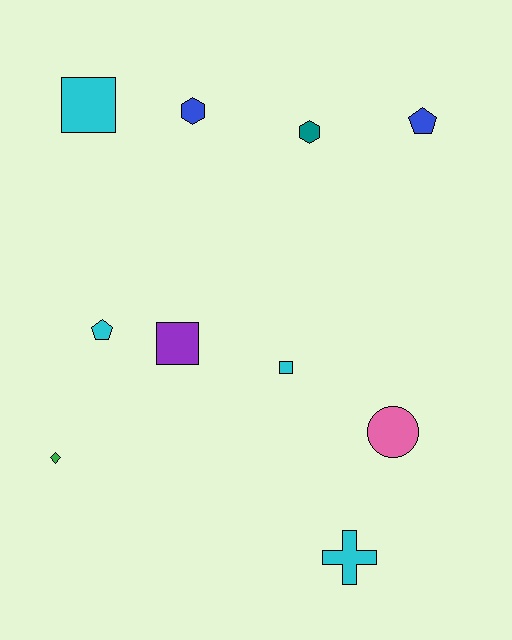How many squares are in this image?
There are 3 squares.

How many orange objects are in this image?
There are no orange objects.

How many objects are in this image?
There are 10 objects.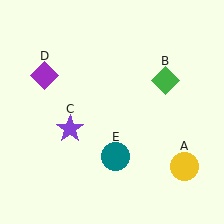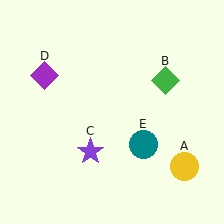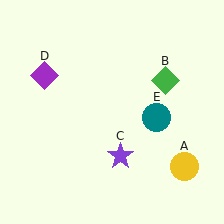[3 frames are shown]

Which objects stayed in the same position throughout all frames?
Yellow circle (object A) and green diamond (object B) and purple diamond (object D) remained stationary.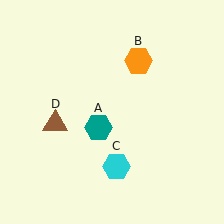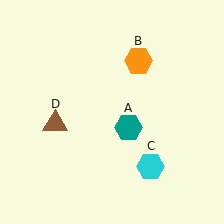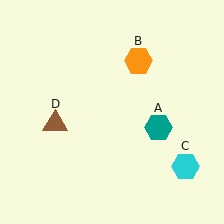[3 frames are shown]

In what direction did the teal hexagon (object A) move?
The teal hexagon (object A) moved right.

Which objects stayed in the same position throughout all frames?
Orange hexagon (object B) and brown triangle (object D) remained stationary.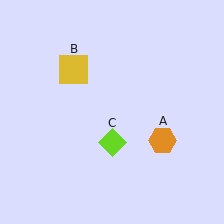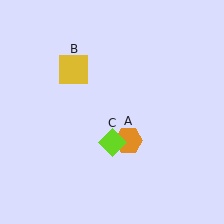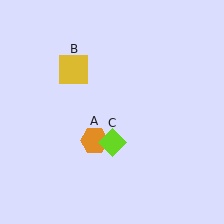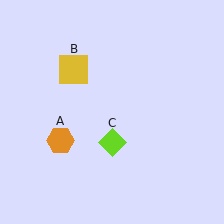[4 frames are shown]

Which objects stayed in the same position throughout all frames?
Yellow square (object B) and lime diamond (object C) remained stationary.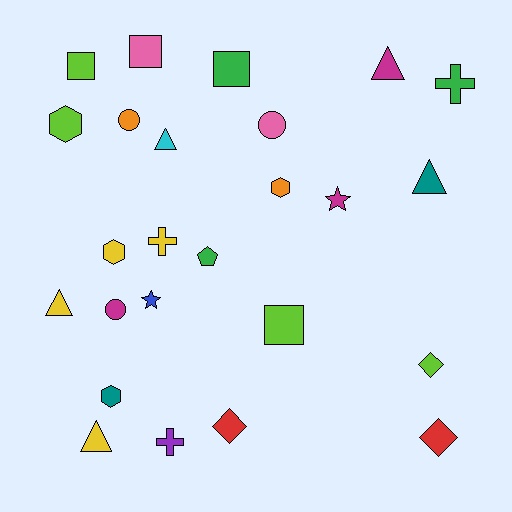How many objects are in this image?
There are 25 objects.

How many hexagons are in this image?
There are 4 hexagons.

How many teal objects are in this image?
There are 2 teal objects.